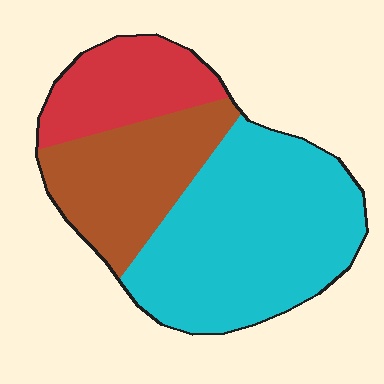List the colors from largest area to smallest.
From largest to smallest: cyan, brown, red.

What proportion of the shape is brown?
Brown covers about 25% of the shape.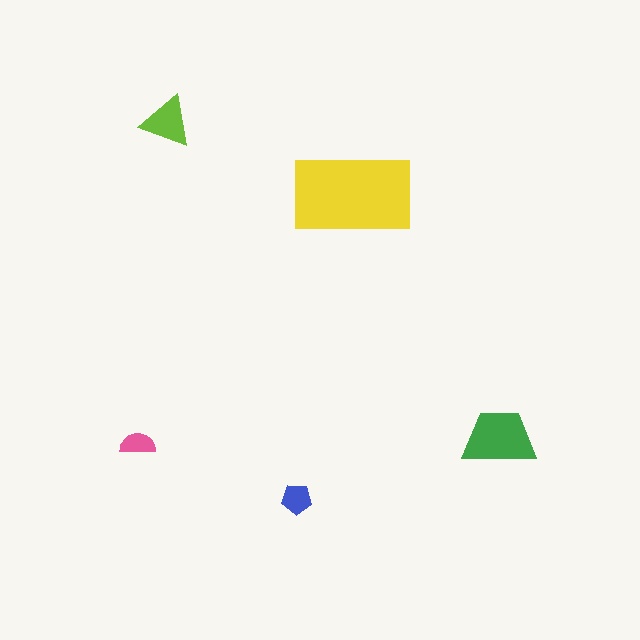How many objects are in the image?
There are 5 objects in the image.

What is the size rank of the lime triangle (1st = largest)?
3rd.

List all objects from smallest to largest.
The pink semicircle, the blue pentagon, the lime triangle, the green trapezoid, the yellow rectangle.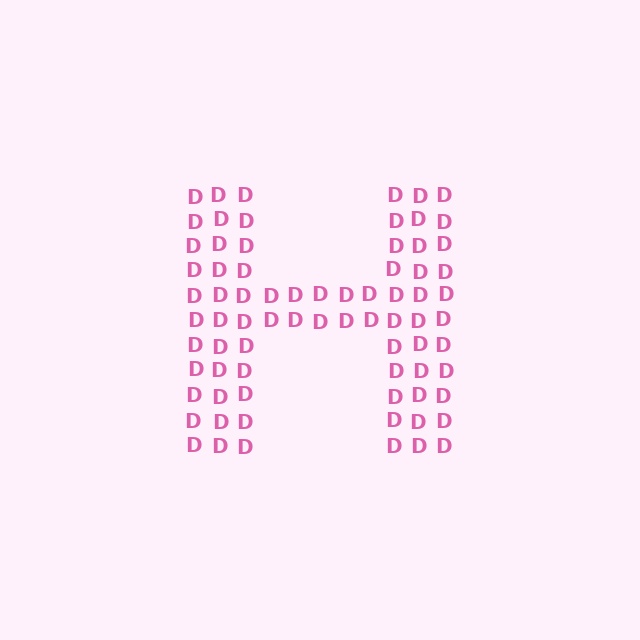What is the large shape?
The large shape is the letter H.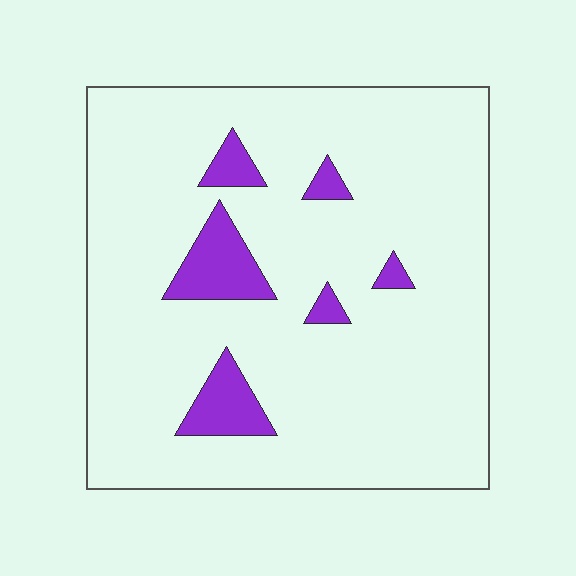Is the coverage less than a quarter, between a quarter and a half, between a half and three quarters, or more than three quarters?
Less than a quarter.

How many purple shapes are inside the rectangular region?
6.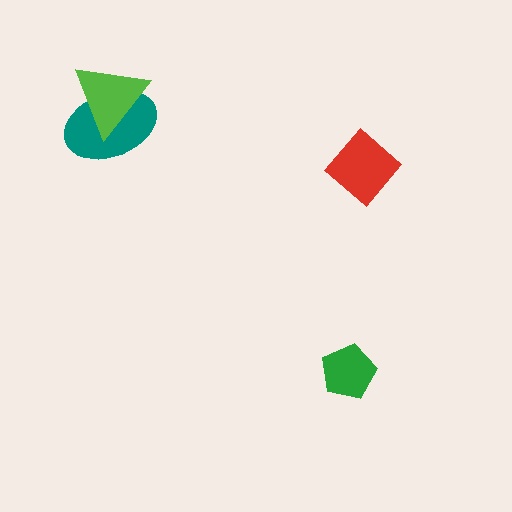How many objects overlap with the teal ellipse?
1 object overlaps with the teal ellipse.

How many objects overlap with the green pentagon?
0 objects overlap with the green pentagon.